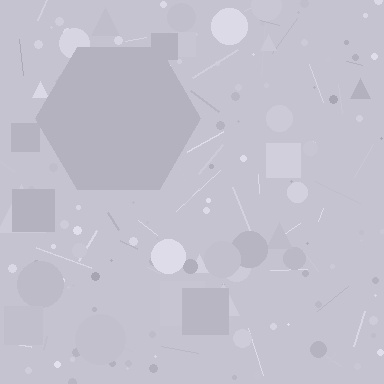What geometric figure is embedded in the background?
A hexagon is embedded in the background.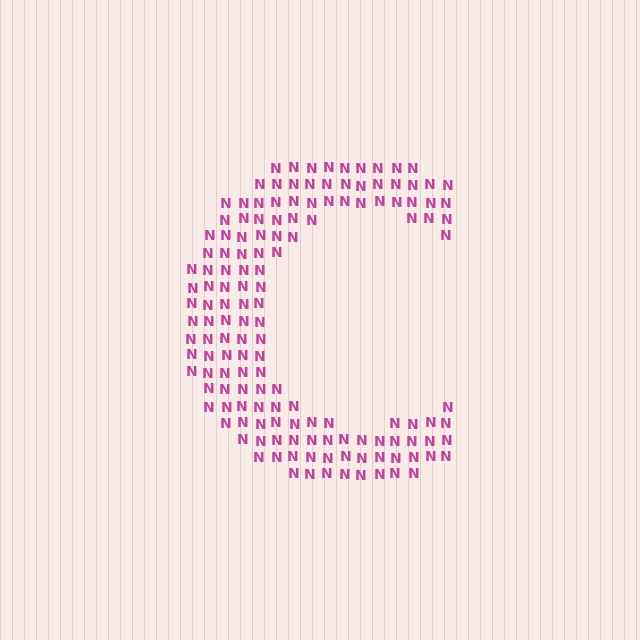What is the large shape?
The large shape is the letter C.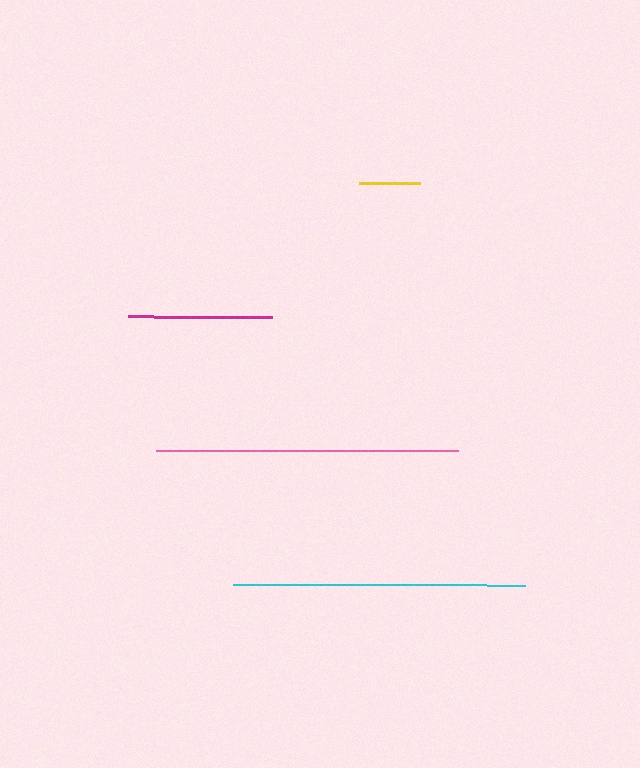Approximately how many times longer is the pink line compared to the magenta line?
The pink line is approximately 2.1 times the length of the magenta line.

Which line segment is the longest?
The pink line is the longest at approximately 302 pixels.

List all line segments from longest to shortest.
From longest to shortest: pink, cyan, magenta, yellow.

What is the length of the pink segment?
The pink segment is approximately 302 pixels long.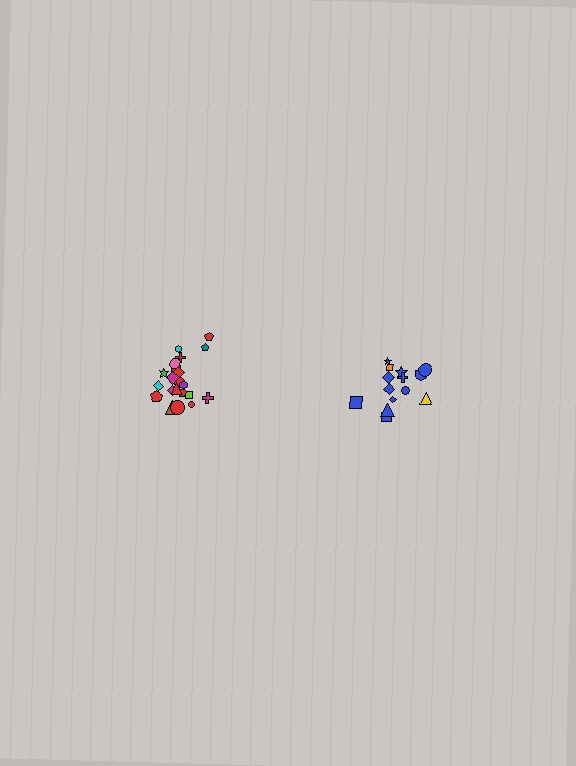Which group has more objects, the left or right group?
The left group.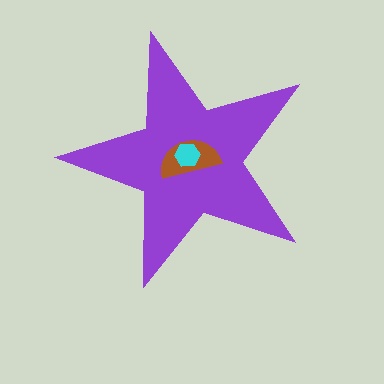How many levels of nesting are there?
3.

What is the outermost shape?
The purple star.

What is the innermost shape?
The cyan hexagon.